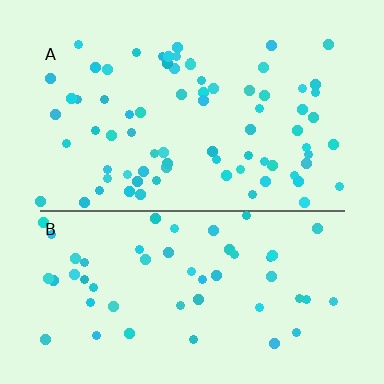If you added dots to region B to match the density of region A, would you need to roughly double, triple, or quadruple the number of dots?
Approximately double.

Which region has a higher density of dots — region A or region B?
A (the top).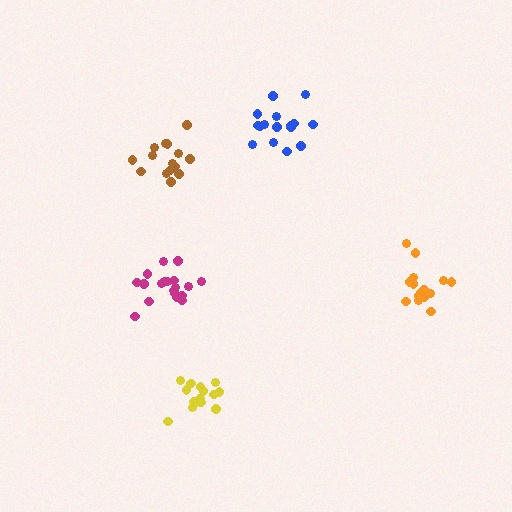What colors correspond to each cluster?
The clusters are colored: orange, magenta, brown, blue, yellow.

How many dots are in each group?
Group 1: 15 dots, Group 2: 19 dots, Group 3: 15 dots, Group 4: 16 dots, Group 5: 16 dots (81 total).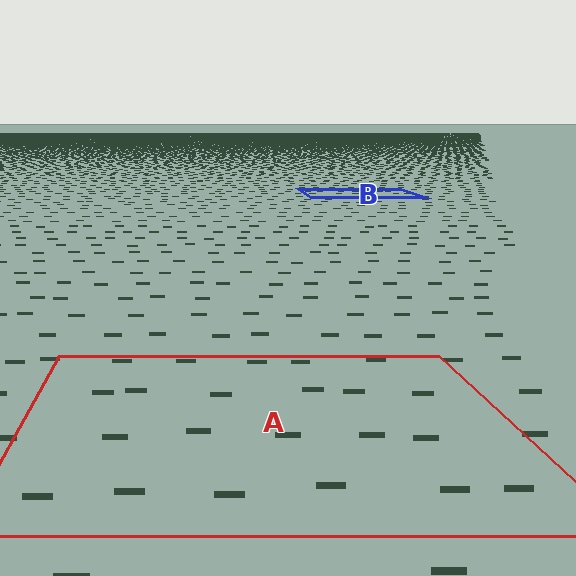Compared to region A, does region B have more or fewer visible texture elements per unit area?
Region B has more texture elements per unit area — they are packed more densely because it is farther away.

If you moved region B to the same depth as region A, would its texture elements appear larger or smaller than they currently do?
They would appear larger. At a closer depth, the same texture elements are projected at a bigger on-screen size.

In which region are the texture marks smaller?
The texture marks are smaller in region B, because it is farther away.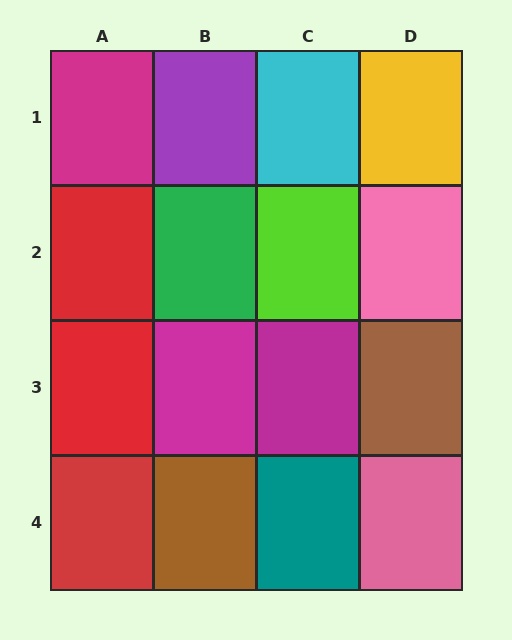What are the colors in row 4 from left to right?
Red, brown, teal, pink.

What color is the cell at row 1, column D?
Yellow.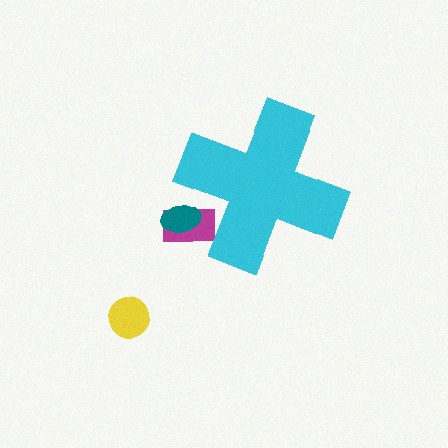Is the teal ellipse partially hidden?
Yes, the teal ellipse is partially hidden behind the cyan cross.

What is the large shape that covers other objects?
A cyan cross.